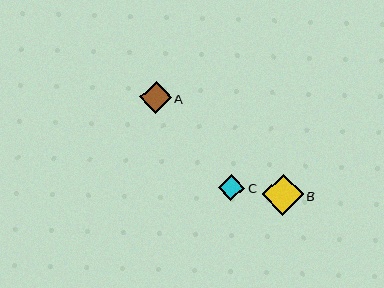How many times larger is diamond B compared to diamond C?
Diamond B is approximately 1.6 times the size of diamond C.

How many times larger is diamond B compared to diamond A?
Diamond B is approximately 1.3 times the size of diamond A.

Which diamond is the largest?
Diamond B is the largest with a size of approximately 42 pixels.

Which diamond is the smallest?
Diamond C is the smallest with a size of approximately 27 pixels.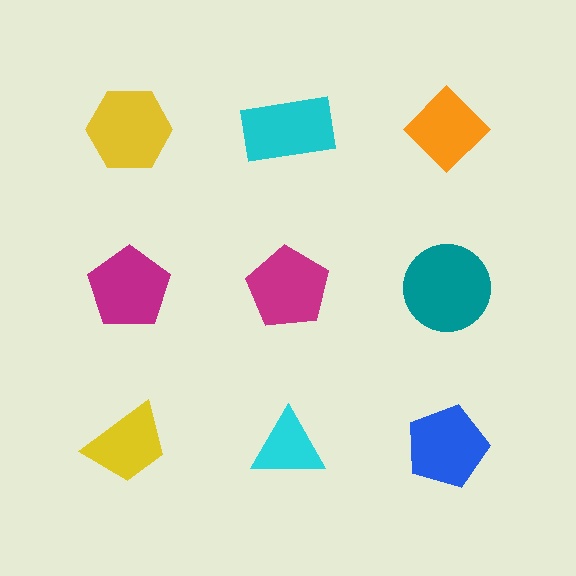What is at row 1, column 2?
A cyan rectangle.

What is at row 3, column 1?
A yellow trapezoid.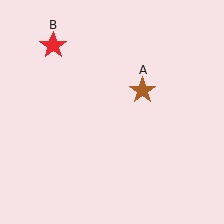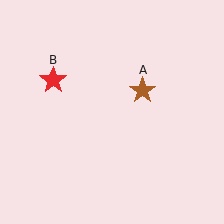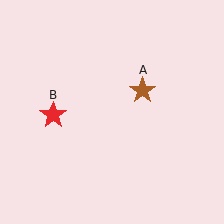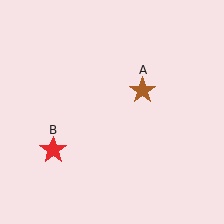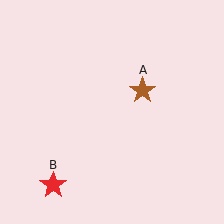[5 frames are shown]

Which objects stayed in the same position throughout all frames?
Brown star (object A) remained stationary.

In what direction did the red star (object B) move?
The red star (object B) moved down.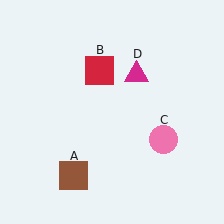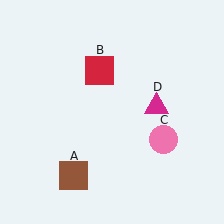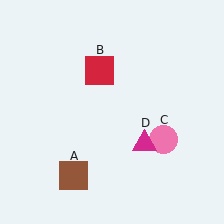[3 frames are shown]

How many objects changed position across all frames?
1 object changed position: magenta triangle (object D).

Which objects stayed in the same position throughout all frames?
Brown square (object A) and red square (object B) and pink circle (object C) remained stationary.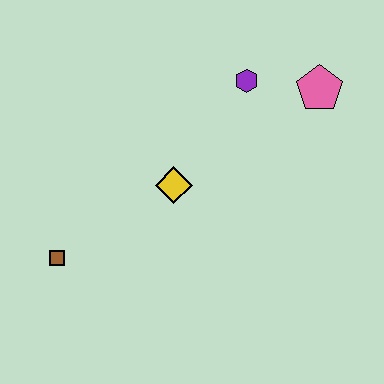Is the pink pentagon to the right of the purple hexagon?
Yes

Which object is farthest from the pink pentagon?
The brown square is farthest from the pink pentagon.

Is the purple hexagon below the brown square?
No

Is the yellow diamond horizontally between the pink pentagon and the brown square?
Yes